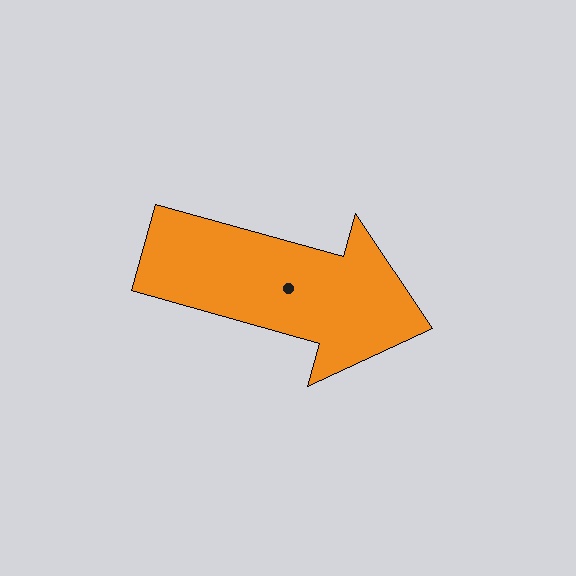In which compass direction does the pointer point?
East.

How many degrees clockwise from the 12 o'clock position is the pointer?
Approximately 106 degrees.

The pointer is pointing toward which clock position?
Roughly 4 o'clock.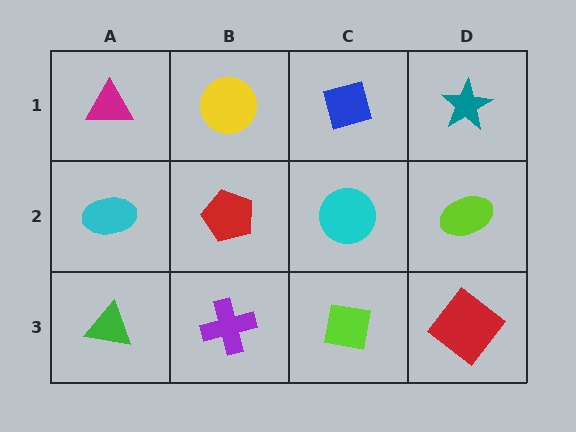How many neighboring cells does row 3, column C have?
3.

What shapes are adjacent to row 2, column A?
A magenta triangle (row 1, column A), a green triangle (row 3, column A), a red pentagon (row 2, column B).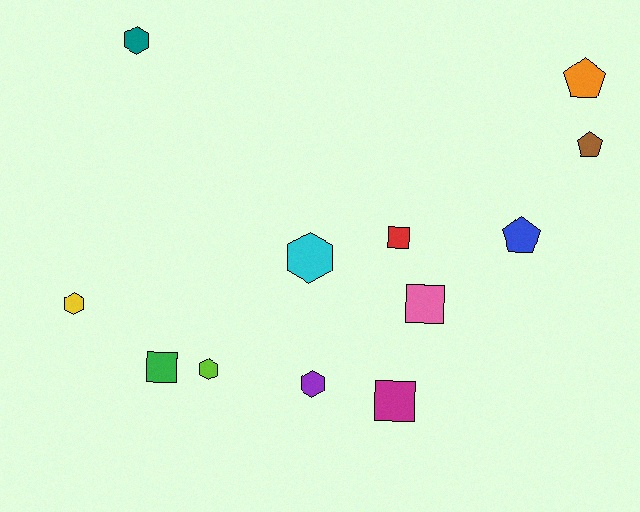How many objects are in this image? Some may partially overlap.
There are 12 objects.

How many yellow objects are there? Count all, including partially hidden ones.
There is 1 yellow object.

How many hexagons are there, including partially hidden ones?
There are 5 hexagons.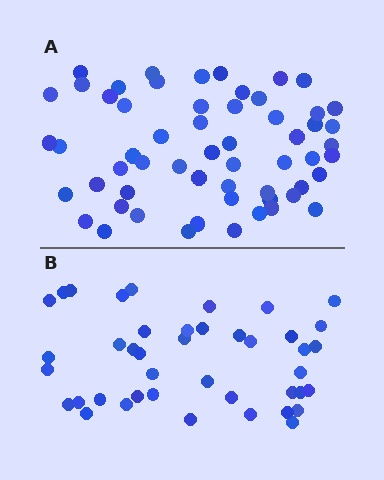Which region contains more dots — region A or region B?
Region A (the top region) has more dots.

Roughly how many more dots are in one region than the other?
Region A has approximately 15 more dots than region B.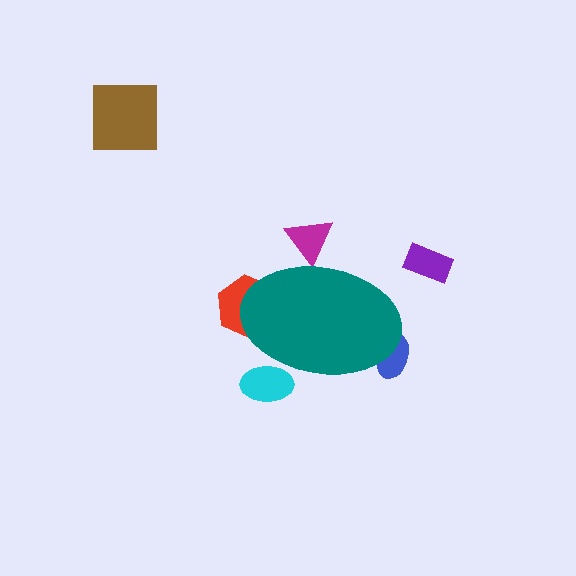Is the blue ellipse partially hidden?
Yes, the blue ellipse is partially hidden behind the teal ellipse.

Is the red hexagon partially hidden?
Yes, the red hexagon is partially hidden behind the teal ellipse.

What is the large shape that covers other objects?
A teal ellipse.